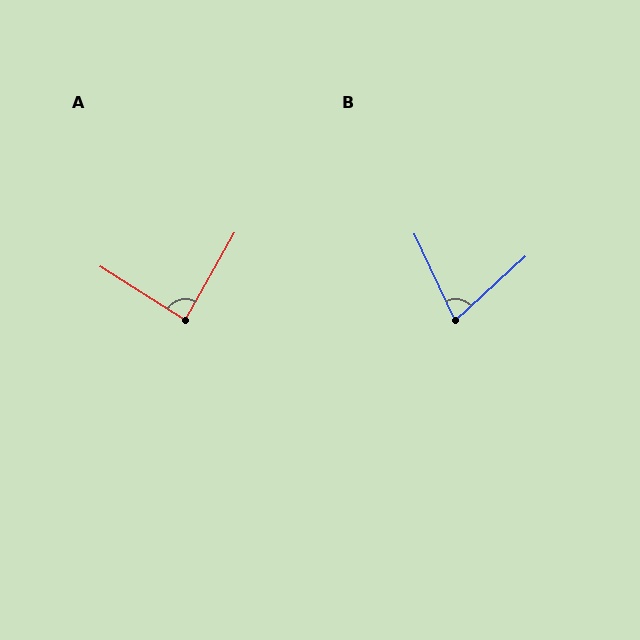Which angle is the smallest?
B, at approximately 73 degrees.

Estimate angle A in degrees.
Approximately 87 degrees.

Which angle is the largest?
A, at approximately 87 degrees.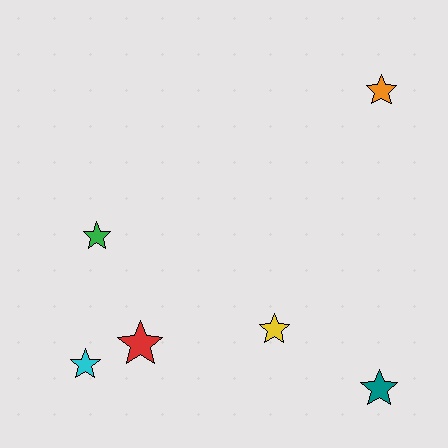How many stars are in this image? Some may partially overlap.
There are 6 stars.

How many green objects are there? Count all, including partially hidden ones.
There is 1 green object.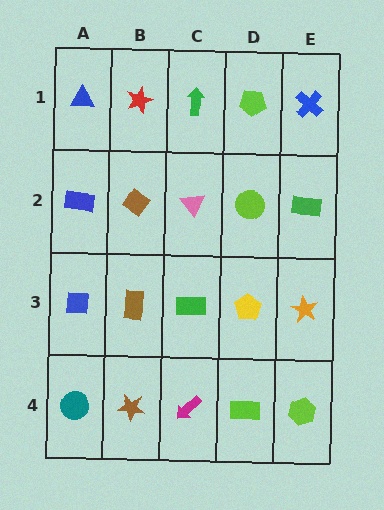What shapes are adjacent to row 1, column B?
A brown diamond (row 2, column B), a blue triangle (row 1, column A), a green arrow (row 1, column C).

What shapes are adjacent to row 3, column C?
A pink triangle (row 2, column C), a magenta arrow (row 4, column C), a brown rectangle (row 3, column B), a yellow pentagon (row 3, column D).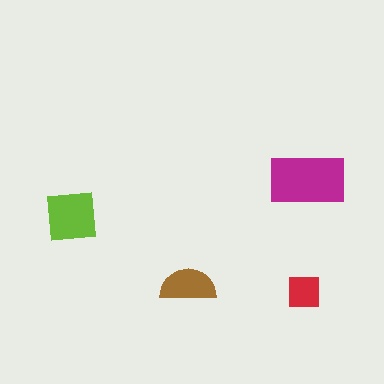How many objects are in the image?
There are 4 objects in the image.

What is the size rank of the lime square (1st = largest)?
2nd.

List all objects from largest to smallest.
The magenta rectangle, the lime square, the brown semicircle, the red square.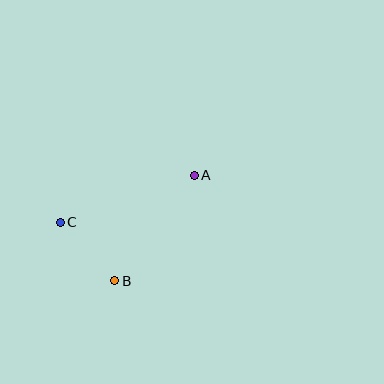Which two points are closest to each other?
Points B and C are closest to each other.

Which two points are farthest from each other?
Points A and C are farthest from each other.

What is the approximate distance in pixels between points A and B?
The distance between A and B is approximately 132 pixels.